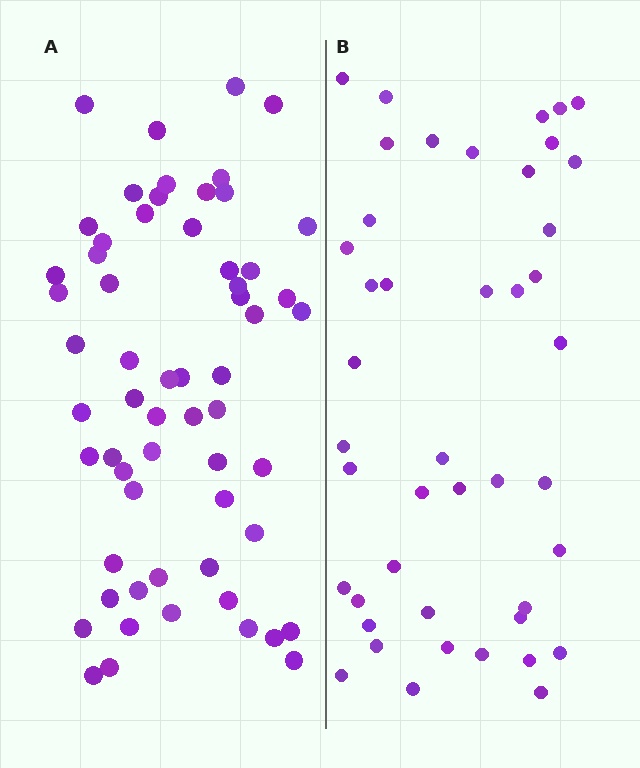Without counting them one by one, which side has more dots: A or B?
Region A (the left region) has more dots.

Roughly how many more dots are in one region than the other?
Region A has approximately 15 more dots than region B.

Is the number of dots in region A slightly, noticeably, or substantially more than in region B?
Region A has noticeably more, but not dramatically so. The ratio is roughly 1.4 to 1.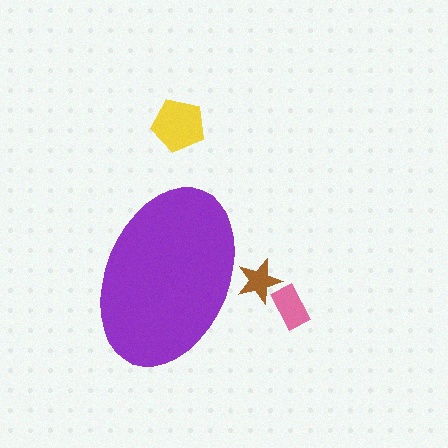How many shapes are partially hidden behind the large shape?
1 shape is partially hidden.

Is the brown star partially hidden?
Yes, the brown star is partially hidden behind the purple ellipse.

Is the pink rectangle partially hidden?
No, the pink rectangle is fully visible.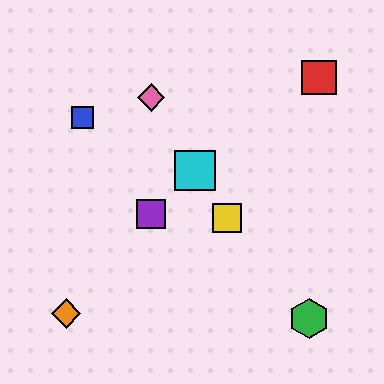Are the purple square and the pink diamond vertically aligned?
Yes, both are at x≈151.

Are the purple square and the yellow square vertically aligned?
No, the purple square is at x≈151 and the yellow square is at x≈227.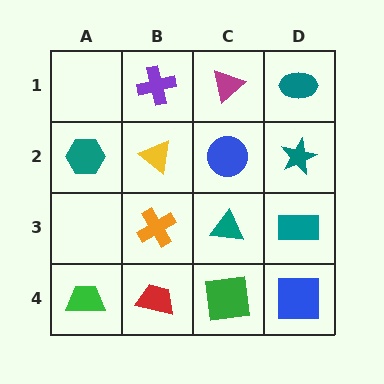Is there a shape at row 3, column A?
No, that cell is empty.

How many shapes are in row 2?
4 shapes.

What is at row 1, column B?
A purple cross.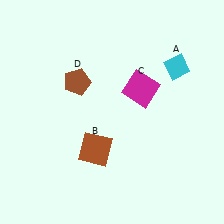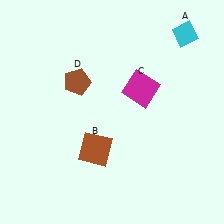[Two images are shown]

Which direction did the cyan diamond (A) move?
The cyan diamond (A) moved up.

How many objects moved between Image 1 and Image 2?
1 object moved between the two images.